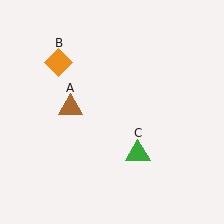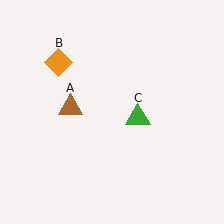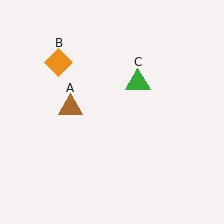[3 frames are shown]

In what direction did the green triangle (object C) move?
The green triangle (object C) moved up.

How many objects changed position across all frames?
1 object changed position: green triangle (object C).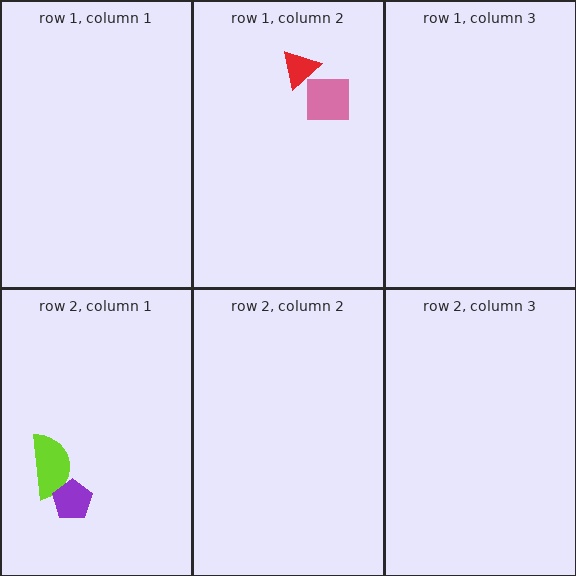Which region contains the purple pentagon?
The row 2, column 1 region.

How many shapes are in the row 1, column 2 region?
2.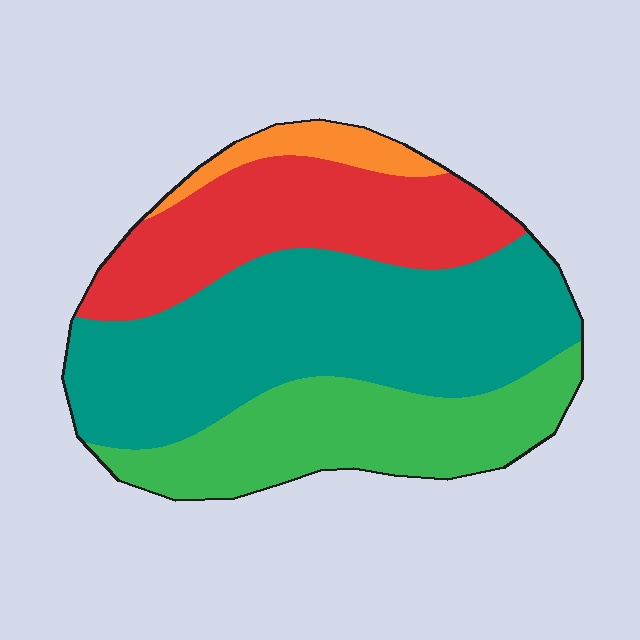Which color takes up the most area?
Teal, at roughly 45%.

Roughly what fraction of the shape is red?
Red covers around 25% of the shape.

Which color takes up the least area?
Orange, at roughly 5%.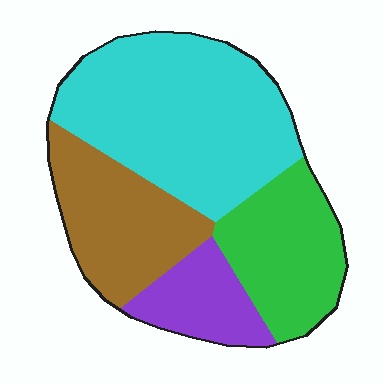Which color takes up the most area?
Cyan, at roughly 45%.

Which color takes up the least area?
Purple, at roughly 10%.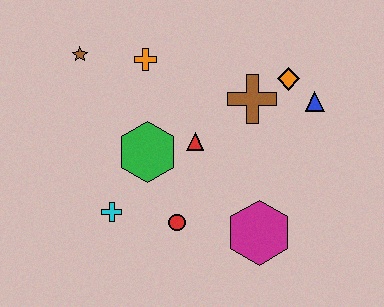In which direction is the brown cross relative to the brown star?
The brown cross is to the right of the brown star.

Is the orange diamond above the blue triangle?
Yes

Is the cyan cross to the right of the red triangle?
No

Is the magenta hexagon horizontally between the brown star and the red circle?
No